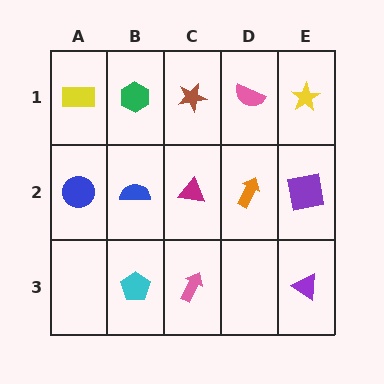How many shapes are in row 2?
5 shapes.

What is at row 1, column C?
A brown star.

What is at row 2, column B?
A blue semicircle.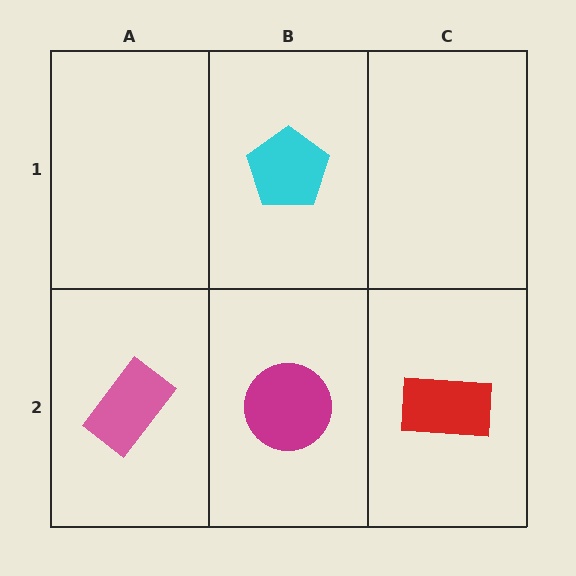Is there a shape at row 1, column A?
No, that cell is empty.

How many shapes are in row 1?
1 shape.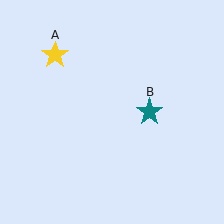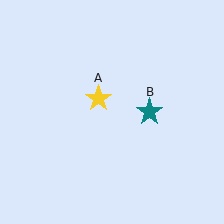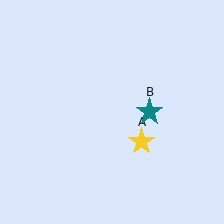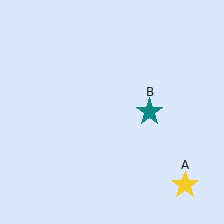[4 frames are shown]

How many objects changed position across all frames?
1 object changed position: yellow star (object A).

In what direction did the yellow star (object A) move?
The yellow star (object A) moved down and to the right.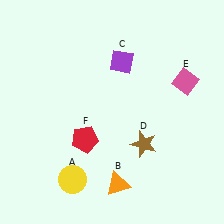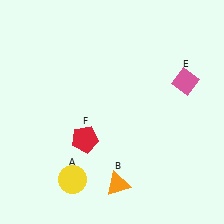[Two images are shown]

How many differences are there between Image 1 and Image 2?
There are 2 differences between the two images.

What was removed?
The brown star (D), the purple diamond (C) were removed in Image 2.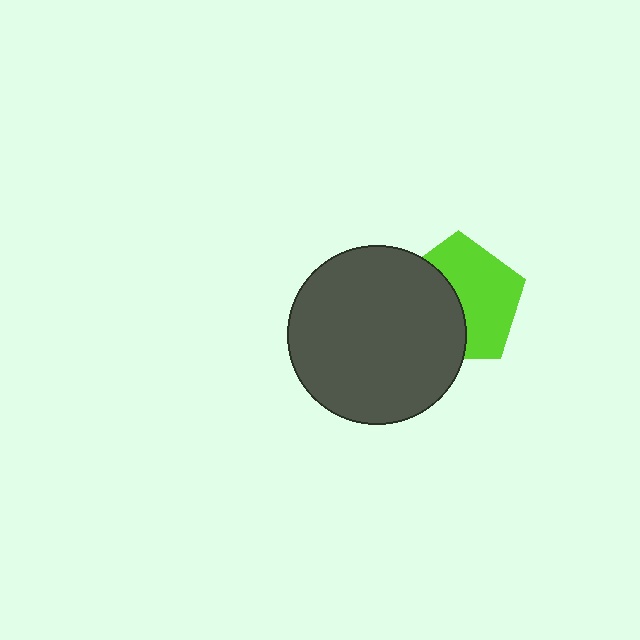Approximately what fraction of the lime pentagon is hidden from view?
Roughly 44% of the lime pentagon is hidden behind the dark gray circle.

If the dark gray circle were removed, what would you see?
You would see the complete lime pentagon.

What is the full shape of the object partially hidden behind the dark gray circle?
The partially hidden object is a lime pentagon.